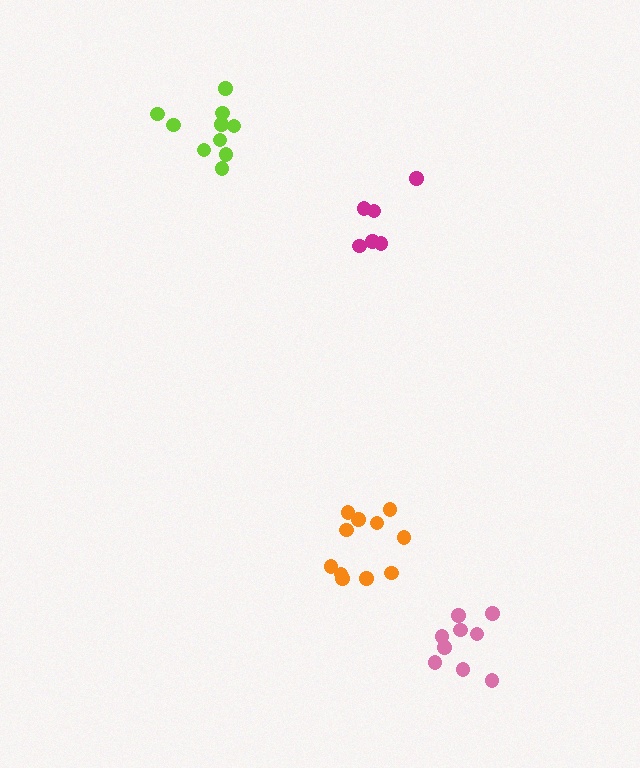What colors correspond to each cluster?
The clusters are colored: lime, pink, orange, magenta.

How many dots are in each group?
Group 1: 10 dots, Group 2: 9 dots, Group 3: 11 dots, Group 4: 6 dots (36 total).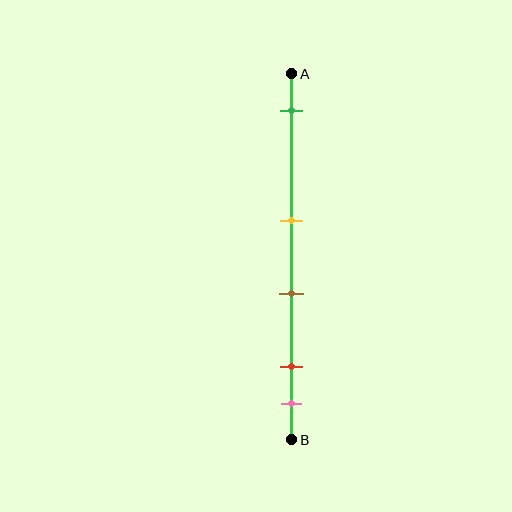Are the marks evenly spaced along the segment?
No, the marks are not evenly spaced.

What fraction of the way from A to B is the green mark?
The green mark is approximately 10% (0.1) of the way from A to B.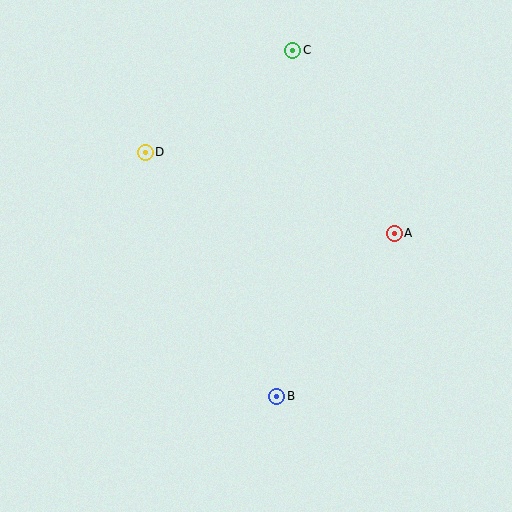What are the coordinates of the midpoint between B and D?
The midpoint between B and D is at (211, 274).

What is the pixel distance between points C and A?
The distance between C and A is 209 pixels.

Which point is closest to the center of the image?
Point A at (394, 233) is closest to the center.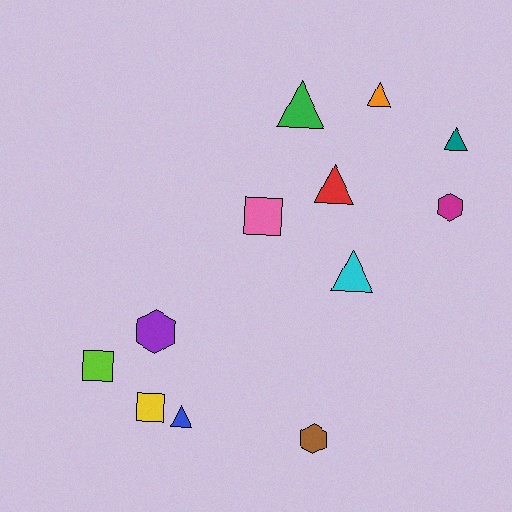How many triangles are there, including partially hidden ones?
There are 6 triangles.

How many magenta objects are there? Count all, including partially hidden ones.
There is 1 magenta object.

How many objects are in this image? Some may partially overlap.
There are 12 objects.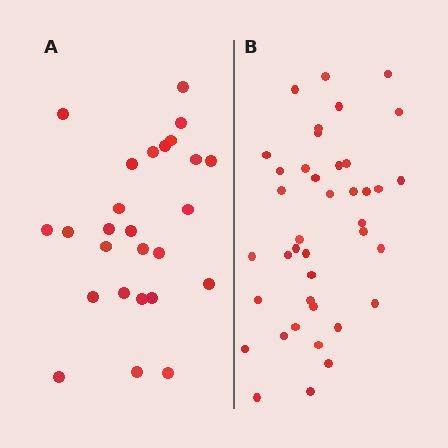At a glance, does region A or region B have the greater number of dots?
Region B (the right region) has more dots.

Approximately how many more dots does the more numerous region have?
Region B has approximately 15 more dots than region A.